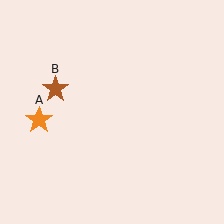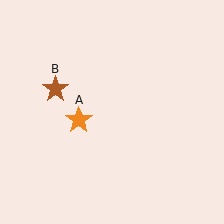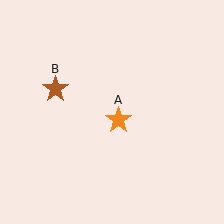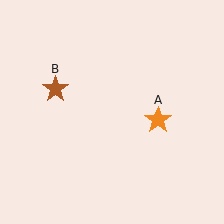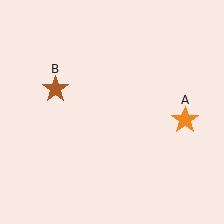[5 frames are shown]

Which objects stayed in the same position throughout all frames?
Brown star (object B) remained stationary.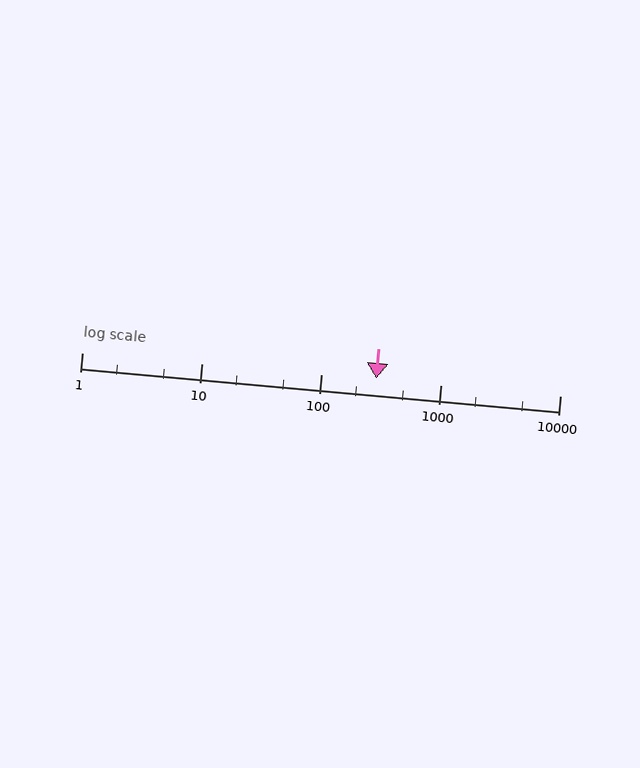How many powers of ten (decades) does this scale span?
The scale spans 4 decades, from 1 to 10000.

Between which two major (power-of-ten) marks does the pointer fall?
The pointer is between 100 and 1000.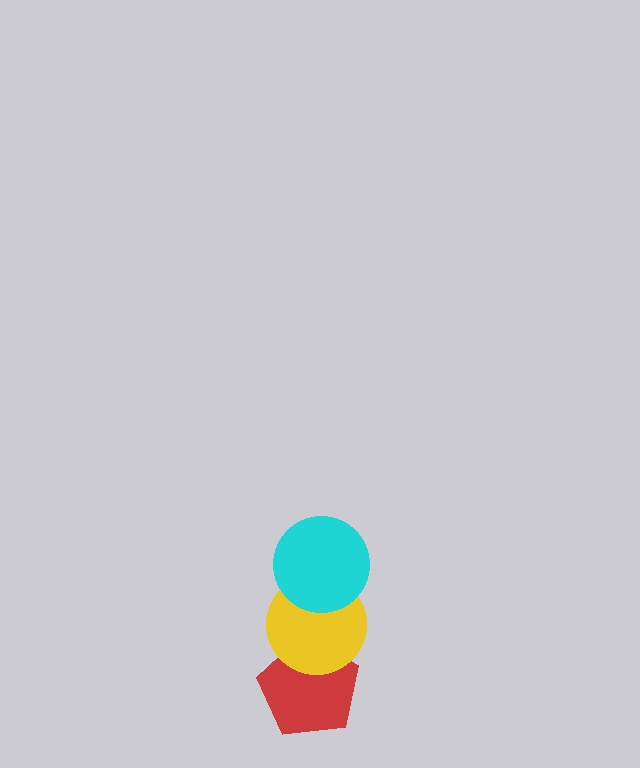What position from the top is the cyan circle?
The cyan circle is 1st from the top.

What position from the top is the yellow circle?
The yellow circle is 2nd from the top.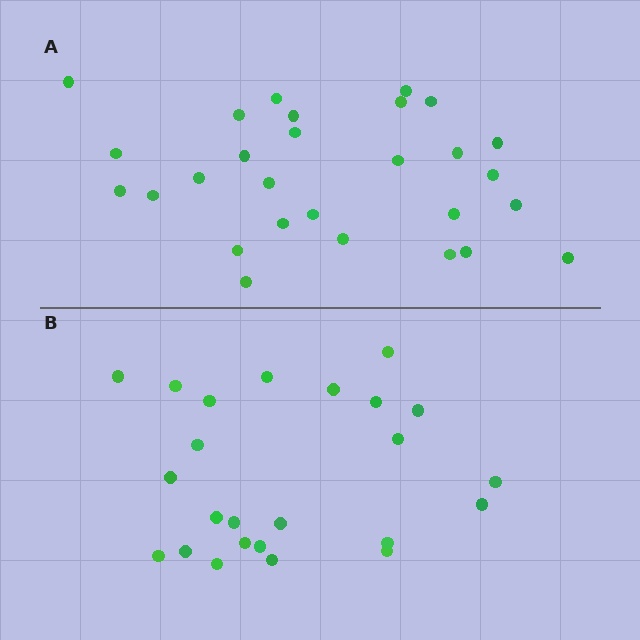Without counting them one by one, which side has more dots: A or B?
Region A (the top region) has more dots.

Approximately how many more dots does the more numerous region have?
Region A has about 4 more dots than region B.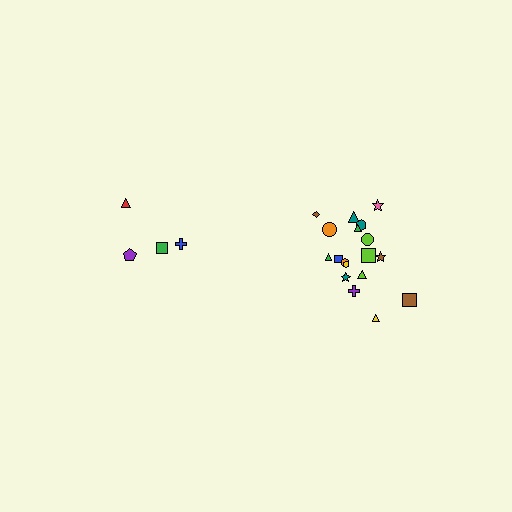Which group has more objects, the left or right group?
The right group.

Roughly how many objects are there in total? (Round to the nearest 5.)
Roughly 20 objects in total.